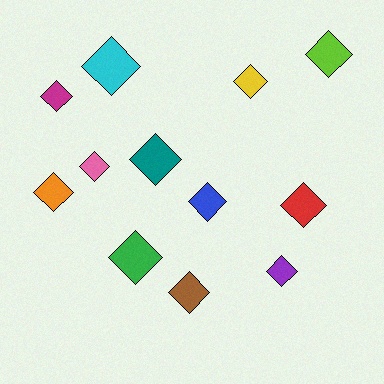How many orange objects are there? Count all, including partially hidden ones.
There is 1 orange object.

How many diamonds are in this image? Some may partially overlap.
There are 12 diamonds.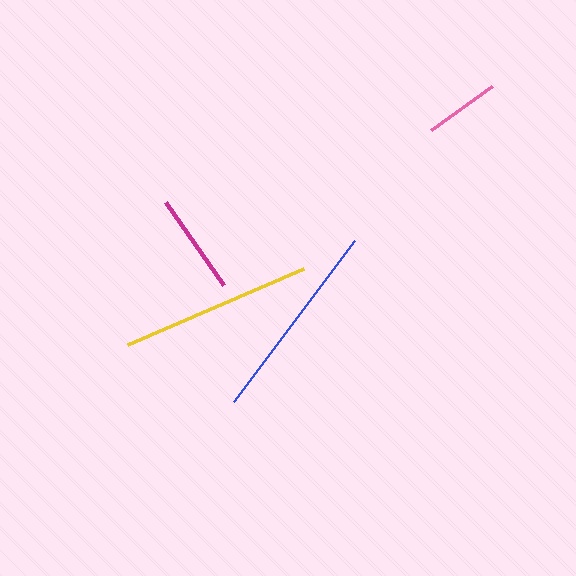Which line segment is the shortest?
The pink line is the shortest at approximately 75 pixels.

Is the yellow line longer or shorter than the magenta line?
The yellow line is longer than the magenta line.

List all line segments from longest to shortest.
From longest to shortest: blue, yellow, magenta, pink.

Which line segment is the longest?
The blue line is the longest at approximately 201 pixels.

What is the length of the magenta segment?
The magenta segment is approximately 101 pixels long.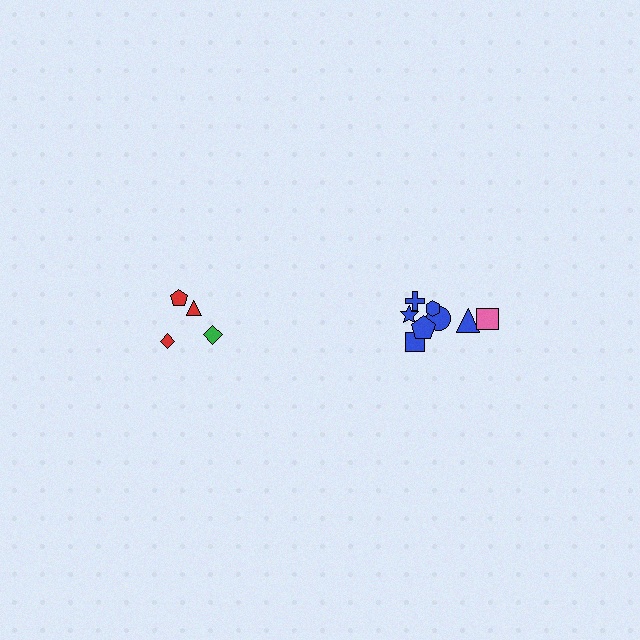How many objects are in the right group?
There are 8 objects.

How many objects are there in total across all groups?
There are 12 objects.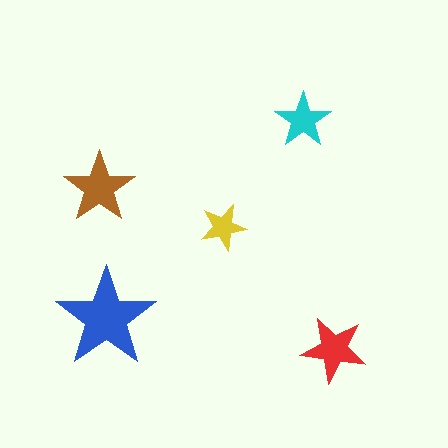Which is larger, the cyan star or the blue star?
The blue one.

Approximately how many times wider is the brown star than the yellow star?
About 1.5 times wider.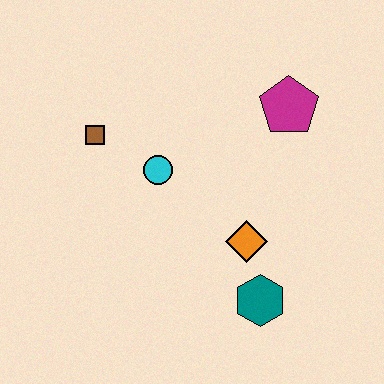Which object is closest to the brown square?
The cyan circle is closest to the brown square.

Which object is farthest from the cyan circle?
The teal hexagon is farthest from the cyan circle.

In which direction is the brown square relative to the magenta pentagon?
The brown square is to the left of the magenta pentagon.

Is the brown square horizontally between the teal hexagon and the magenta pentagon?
No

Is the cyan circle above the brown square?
No